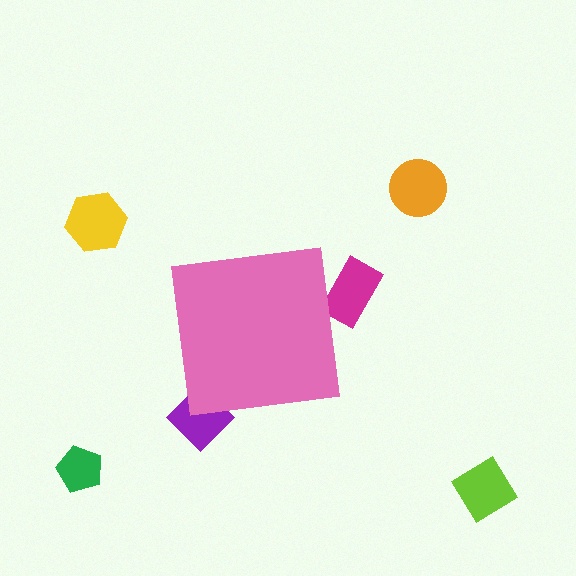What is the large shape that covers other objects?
A pink square.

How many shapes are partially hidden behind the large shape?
2 shapes are partially hidden.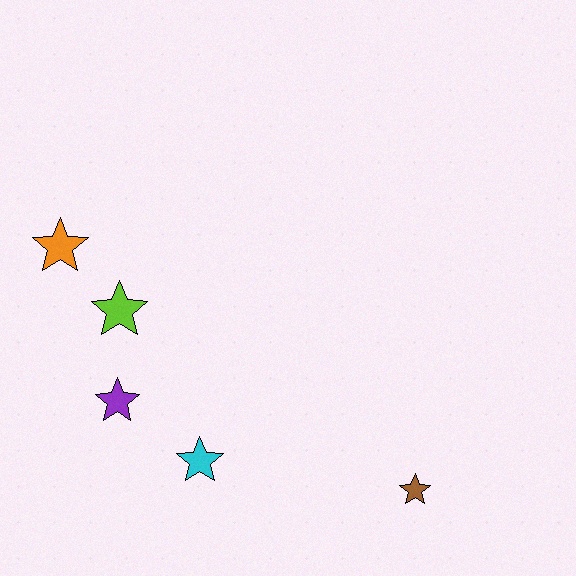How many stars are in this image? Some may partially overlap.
There are 5 stars.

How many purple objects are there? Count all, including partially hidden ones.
There is 1 purple object.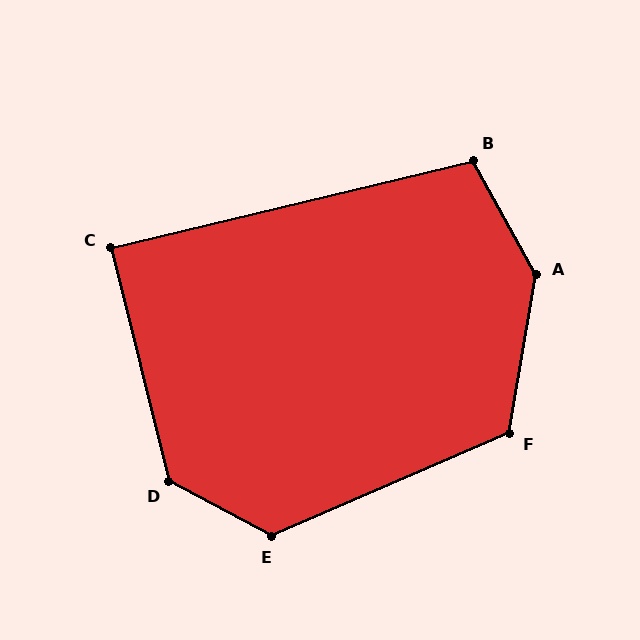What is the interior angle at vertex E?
Approximately 129 degrees (obtuse).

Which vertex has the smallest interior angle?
C, at approximately 90 degrees.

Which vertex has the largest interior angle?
A, at approximately 141 degrees.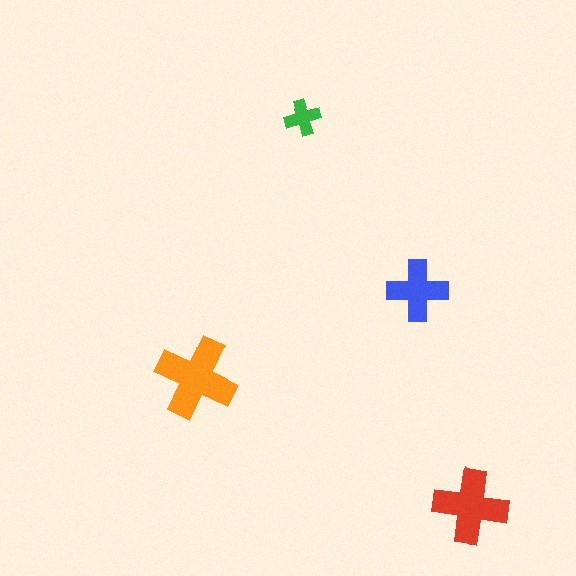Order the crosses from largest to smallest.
the orange one, the red one, the blue one, the green one.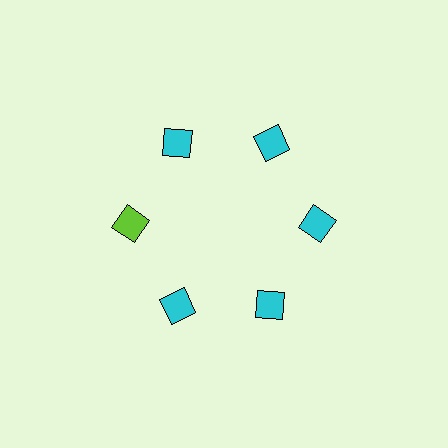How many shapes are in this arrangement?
There are 6 shapes arranged in a ring pattern.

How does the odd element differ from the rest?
It has a different color: lime instead of cyan.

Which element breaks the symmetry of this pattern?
The lime diamond at roughly the 9 o'clock position breaks the symmetry. All other shapes are cyan diamonds.